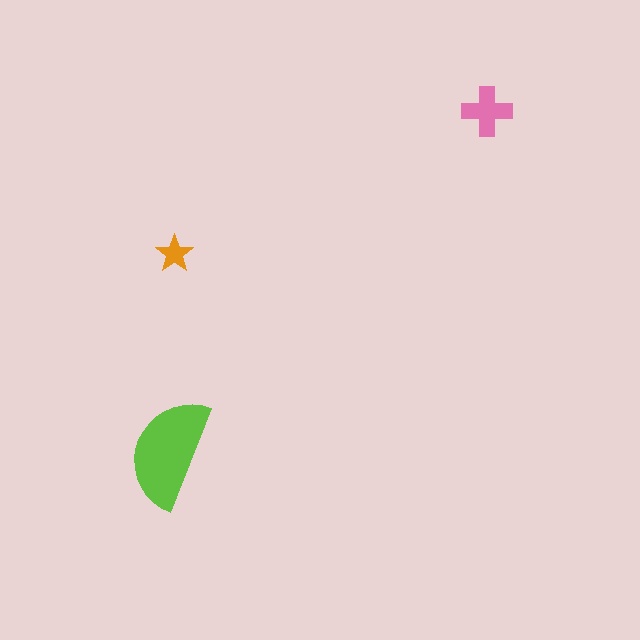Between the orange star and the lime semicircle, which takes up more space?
The lime semicircle.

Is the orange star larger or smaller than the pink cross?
Smaller.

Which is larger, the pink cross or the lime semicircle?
The lime semicircle.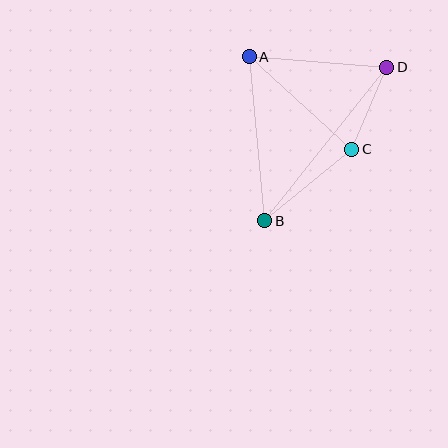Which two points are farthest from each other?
Points B and D are farthest from each other.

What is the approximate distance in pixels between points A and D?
The distance between A and D is approximately 138 pixels.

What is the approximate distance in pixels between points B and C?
The distance between B and C is approximately 113 pixels.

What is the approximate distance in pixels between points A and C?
The distance between A and C is approximately 138 pixels.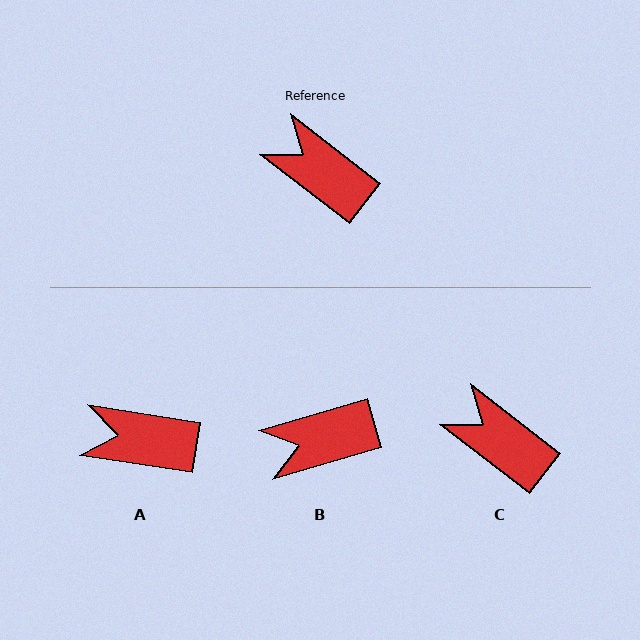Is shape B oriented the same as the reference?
No, it is off by about 54 degrees.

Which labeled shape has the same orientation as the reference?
C.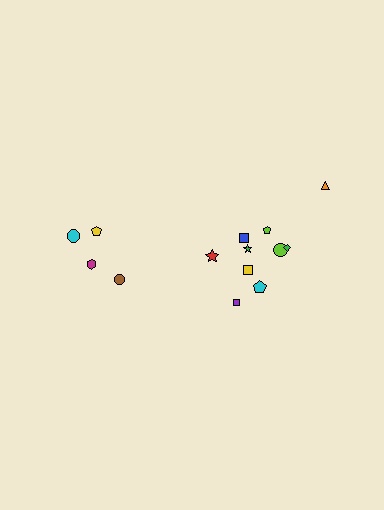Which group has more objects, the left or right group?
The right group.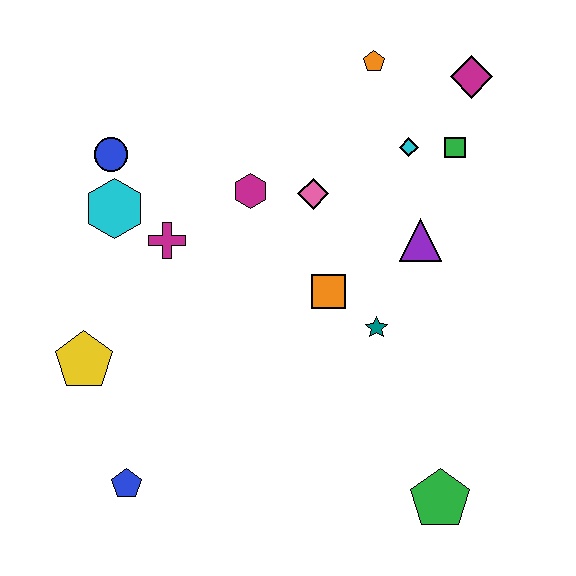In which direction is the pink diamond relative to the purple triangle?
The pink diamond is to the left of the purple triangle.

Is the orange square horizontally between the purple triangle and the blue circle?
Yes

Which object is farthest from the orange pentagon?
The blue pentagon is farthest from the orange pentagon.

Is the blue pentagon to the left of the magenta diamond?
Yes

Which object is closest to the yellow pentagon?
The blue pentagon is closest to the yellow pentagon.